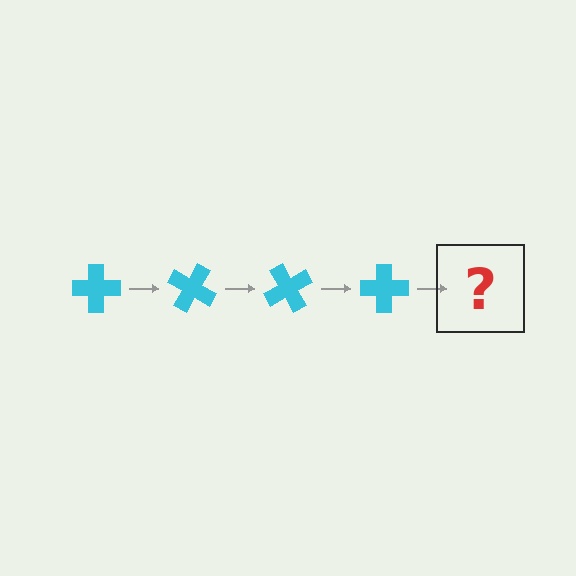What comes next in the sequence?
The next element should be a cyan cross rotated 120 degrees.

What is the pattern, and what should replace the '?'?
The pattern is that the cross rotates 30 degrees each step. The '?' should be a cyan cross rotated 120 degrees.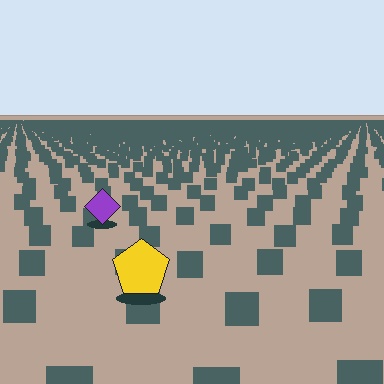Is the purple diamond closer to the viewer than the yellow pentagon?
No. The yellow pentagon is closer — you can tell from the texture gradient: the ground texture is coarser near it.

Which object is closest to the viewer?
The yellow pentagon is closest. The texture marks near it are larger and more spread out.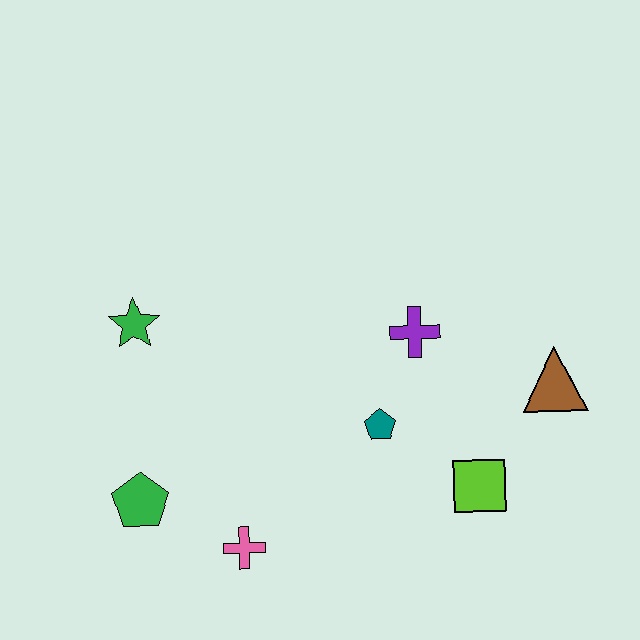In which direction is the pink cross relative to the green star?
The pink cross is below the green star.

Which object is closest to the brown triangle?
The lime square is closest to the brown triangle.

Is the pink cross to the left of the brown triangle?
Yes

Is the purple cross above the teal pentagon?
Yes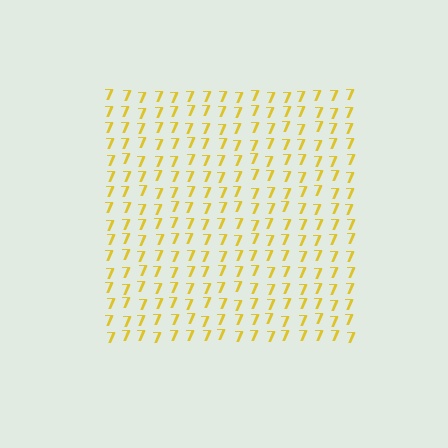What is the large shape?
The large shape is a square.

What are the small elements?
The small elements are digit 7's.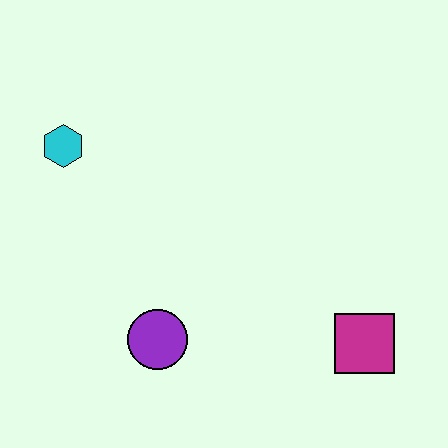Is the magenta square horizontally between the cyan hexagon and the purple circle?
No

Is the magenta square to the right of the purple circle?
Yes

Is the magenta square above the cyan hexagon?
No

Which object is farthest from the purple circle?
The cyan hexagon is farthest from the purple circle.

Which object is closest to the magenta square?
The purple circle is closest to the magenta square.